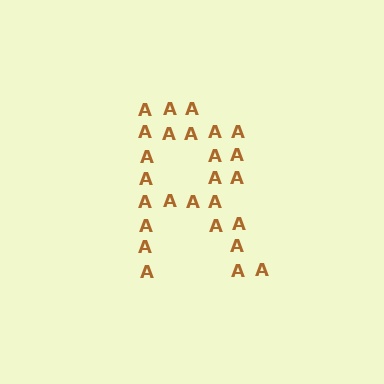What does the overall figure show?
The overall figure shows the letter R.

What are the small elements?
The small elements are letter A's.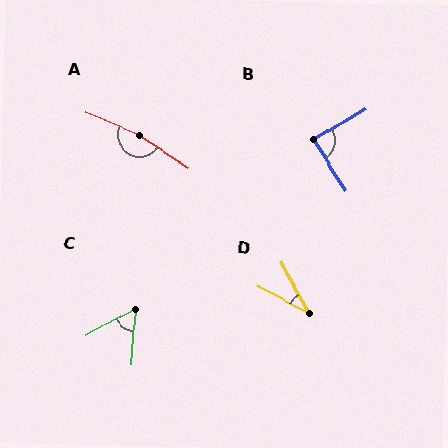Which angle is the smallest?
D, at approximately 33 degrees.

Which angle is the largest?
A, at approximately 169 degrees.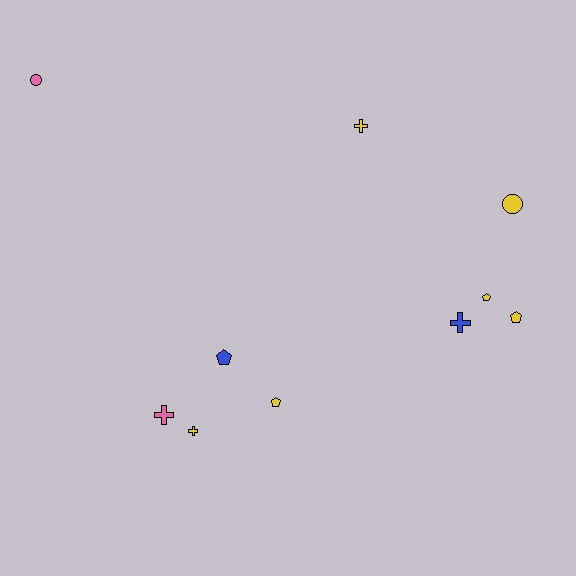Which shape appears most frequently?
Pentagon, with 4 objects.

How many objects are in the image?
There are 10 objects.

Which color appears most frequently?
Yellow, with 6 objects.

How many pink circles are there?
There is 1 pink circle.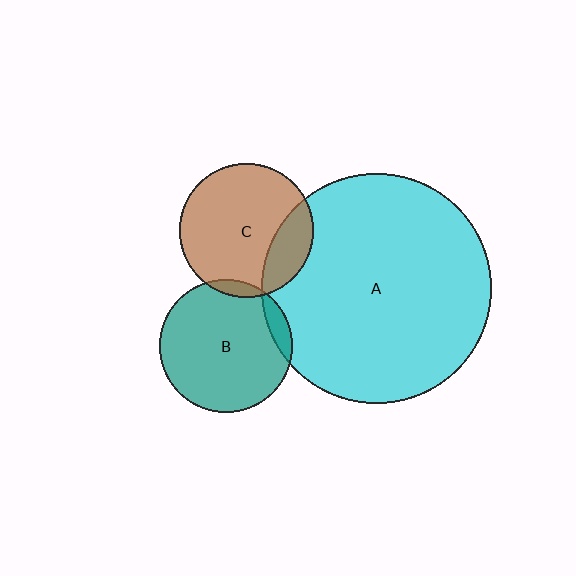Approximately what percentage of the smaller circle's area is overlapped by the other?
Approximately 10%.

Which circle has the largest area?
Circle A (cyan).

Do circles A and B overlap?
Yes.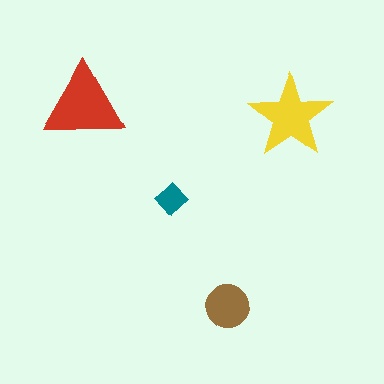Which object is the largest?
The red triangle.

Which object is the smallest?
The teal diamond.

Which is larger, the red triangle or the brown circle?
The red triangle.